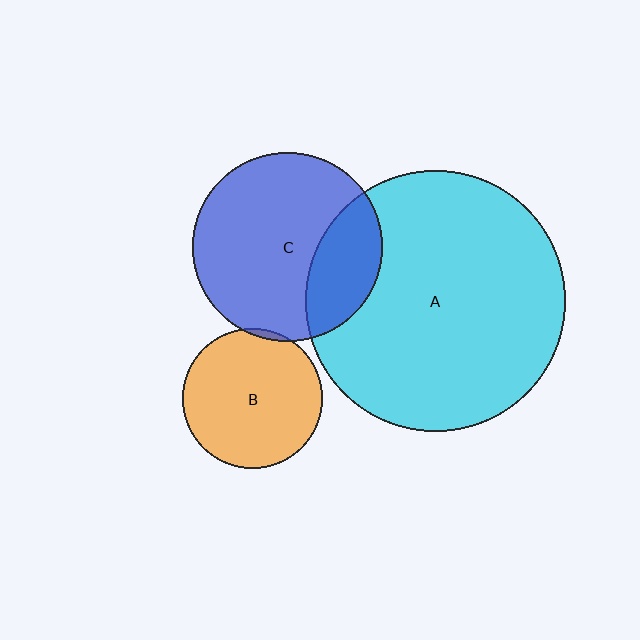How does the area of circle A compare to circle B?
Approximately 3.5 times.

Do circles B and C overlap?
Yes.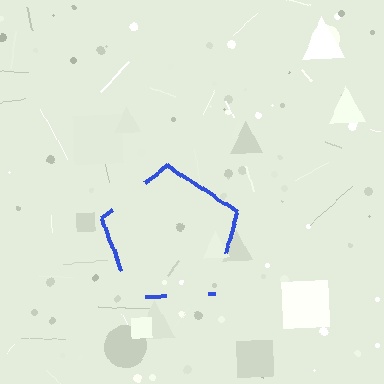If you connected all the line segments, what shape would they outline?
They would outline a pentagon.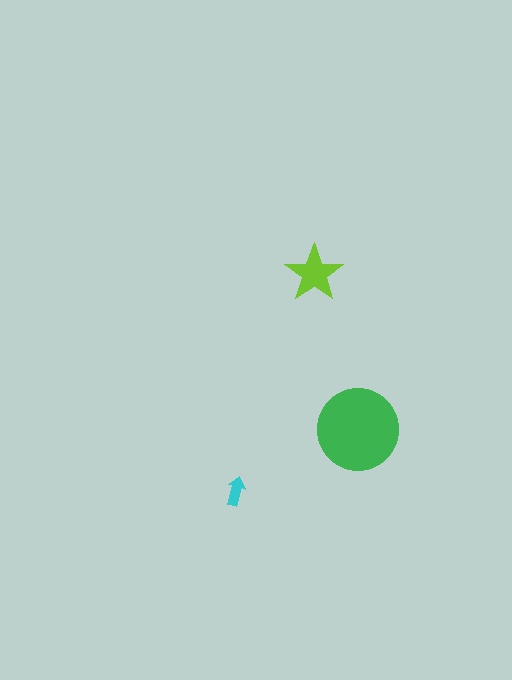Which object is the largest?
The green circle.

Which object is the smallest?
The cyan arrow.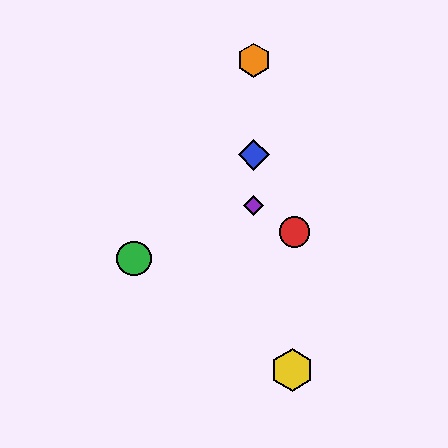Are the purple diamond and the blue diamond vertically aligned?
Yes, both are at x≈254.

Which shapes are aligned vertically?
The blue diamond, the purple diamond, the orange hexagon are aligned vertically.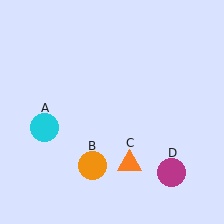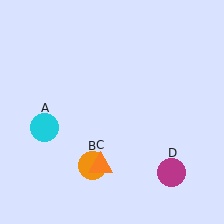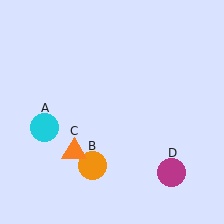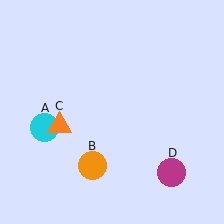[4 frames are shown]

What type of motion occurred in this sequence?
The orange triangle (object C) rotated clockwise around the center of the scene.